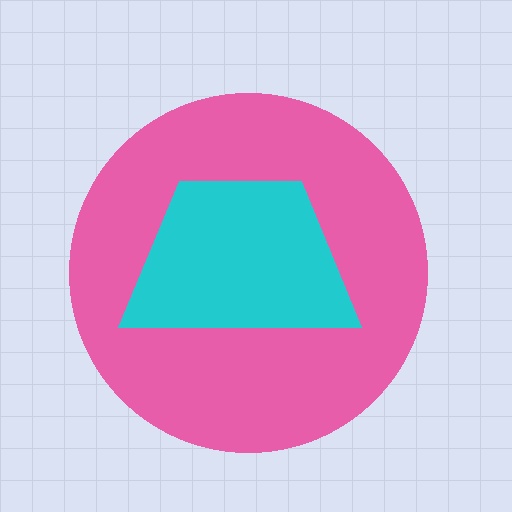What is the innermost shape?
The cyan trapezoid.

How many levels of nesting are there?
2.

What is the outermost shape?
The pink circle.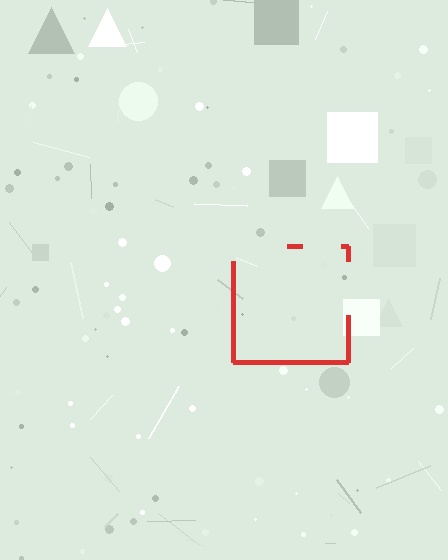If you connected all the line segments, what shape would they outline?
They would outline a square.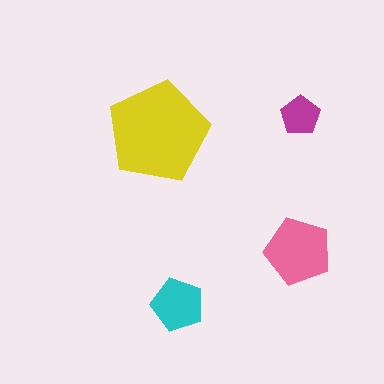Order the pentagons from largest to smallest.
the yellow one, the pink one, the cyan one, the magenta one.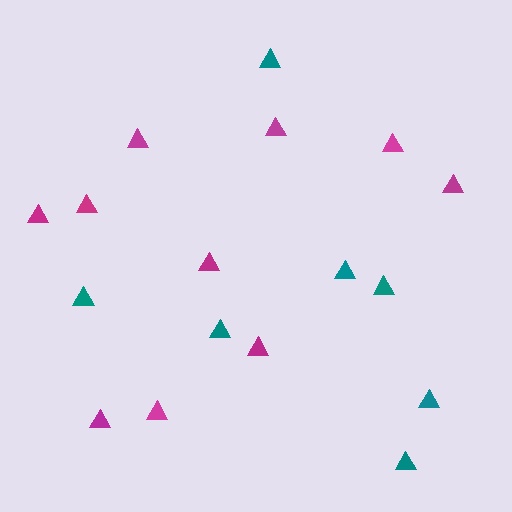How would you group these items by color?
There are 2 groups: one group of teal triangles (7) and one group of magenta triangles (10).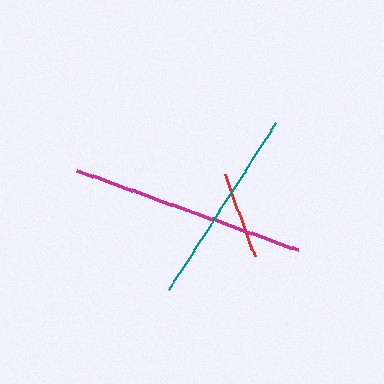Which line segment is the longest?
The magenta line is the longest at approximately 235 pixels.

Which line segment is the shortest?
The red line is the shortest at approximately 87 pixels.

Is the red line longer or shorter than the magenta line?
The magenta line is longer than the red line.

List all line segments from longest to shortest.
From longest to shortest: magenta, teal, red.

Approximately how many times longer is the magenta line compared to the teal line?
The magenta line is approximately 1.2 times the length of the teal line.